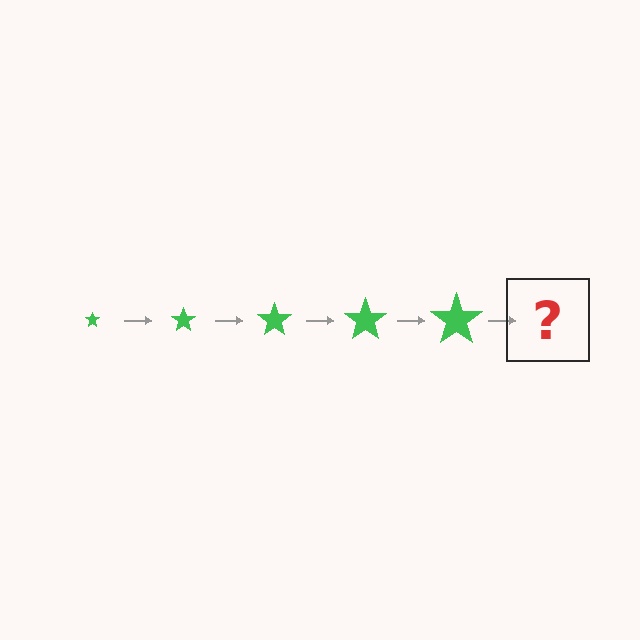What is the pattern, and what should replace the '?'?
The pattern is that the star gets progressively larger each step. The '?' should be a green star, larger than the previous one.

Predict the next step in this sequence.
The next step is a green star, larger than the previous one.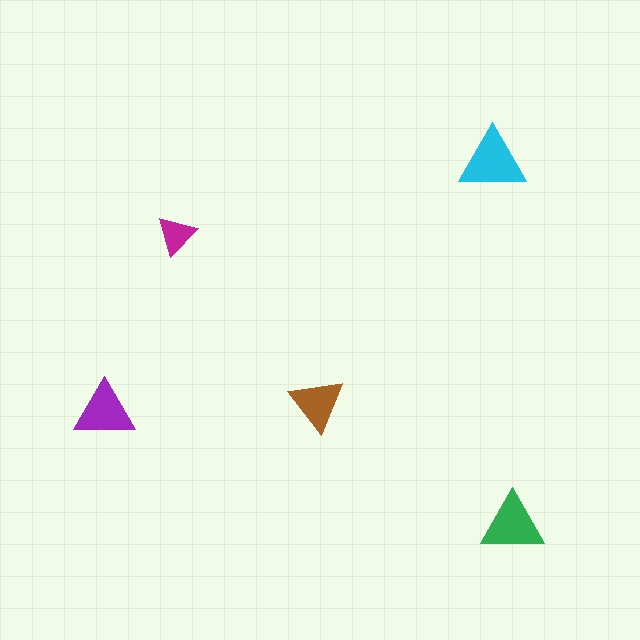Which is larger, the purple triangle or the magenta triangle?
The purple one.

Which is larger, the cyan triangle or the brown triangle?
The cyan one.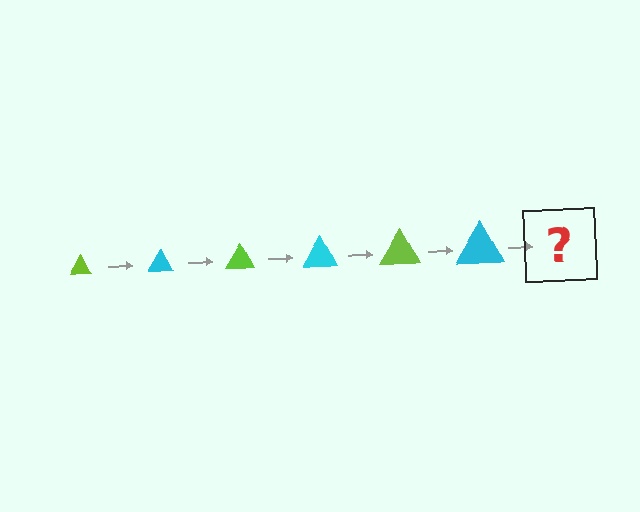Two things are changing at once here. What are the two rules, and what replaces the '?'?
The two rules are that the triangle grows larger each step and the color cycles through lime and cyan. The '?' should be a lime triangle, larger than the previous one.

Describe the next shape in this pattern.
It should be a lime triangle, larger than the previous one.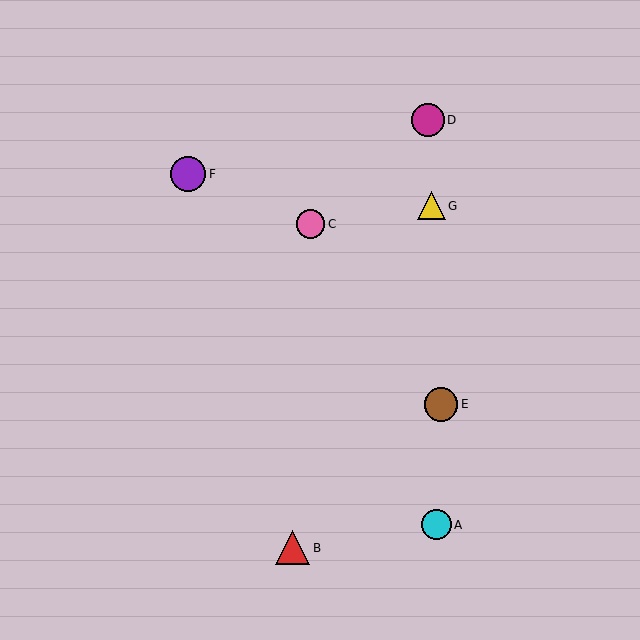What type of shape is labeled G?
Shape G is a yellow triangle.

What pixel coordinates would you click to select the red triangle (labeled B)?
Click at (293, 548) to select the red triangle B.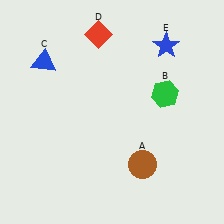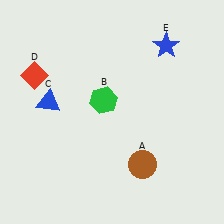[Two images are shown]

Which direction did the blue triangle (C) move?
The blue triangle (C) moved down.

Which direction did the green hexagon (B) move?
The green hexagon (B) moved left.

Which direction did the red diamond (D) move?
The red diamond (D) moved left.